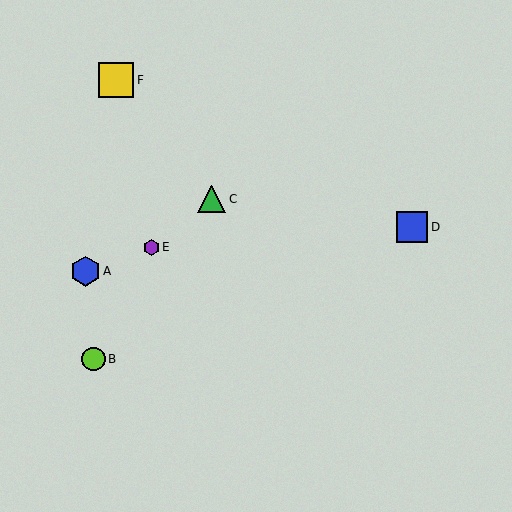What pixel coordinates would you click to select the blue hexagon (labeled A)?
Click at (85, 271) to select the blue hexagon A.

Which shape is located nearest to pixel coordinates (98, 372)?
The lime circle (labeled B) at (93, 359) is nearest to that location.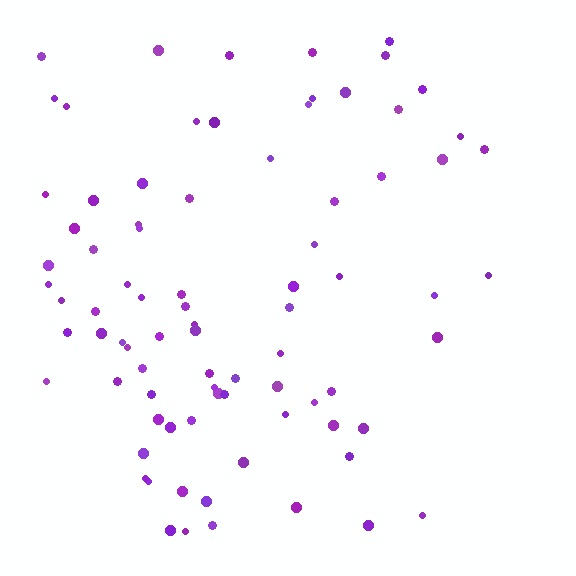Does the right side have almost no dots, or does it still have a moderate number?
Still a moderate number, just noticeably fewer than the left.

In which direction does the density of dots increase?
From right to left, with the left side densest.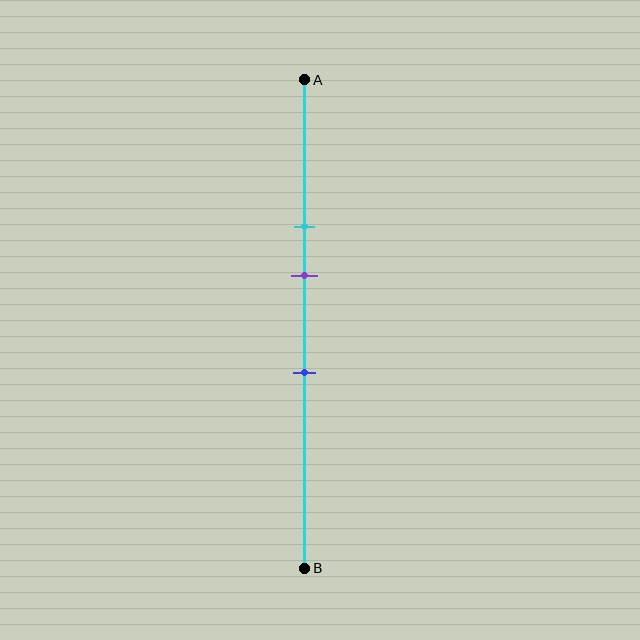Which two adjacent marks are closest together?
The cyan and purple marks are the closest adjacent pair.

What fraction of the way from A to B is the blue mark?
The blue mark is approximately 60% (0.6) of the way from A to B.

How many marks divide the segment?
There are 3 marks dividing the segment.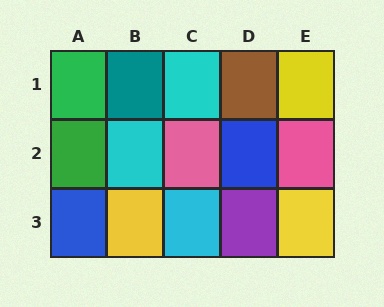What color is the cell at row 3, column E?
Yellow.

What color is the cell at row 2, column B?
Cyan.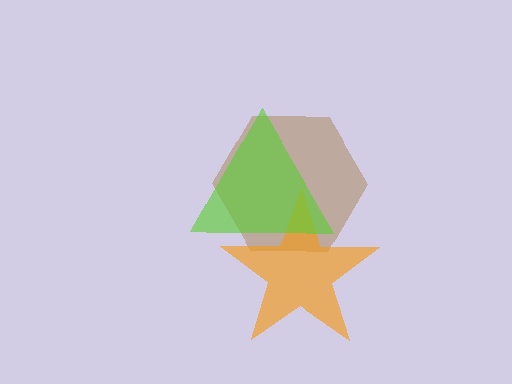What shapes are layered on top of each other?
The layered shapes are: a brown hexagon, an orange star, a lime triangle.